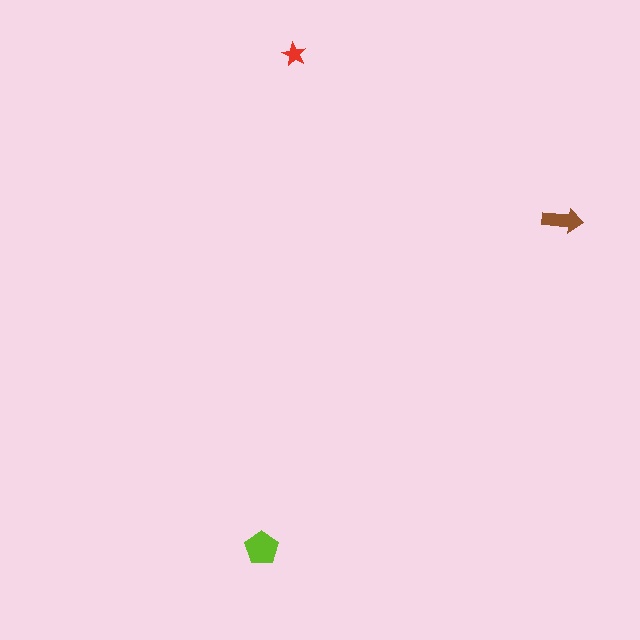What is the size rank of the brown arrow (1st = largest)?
2nd.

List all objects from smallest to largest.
The red star, the brown arrow, the lime pentagon.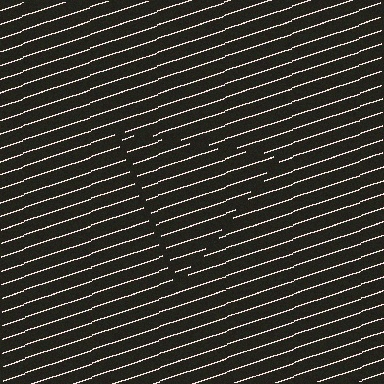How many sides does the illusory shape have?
3 sides — the line-ends trace a triangle.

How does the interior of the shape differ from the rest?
The interior of the shape contains the same grating, shifted by half a period — the contour is defined by the phase discontinuity where line-ends from the inner and outer gratings abut.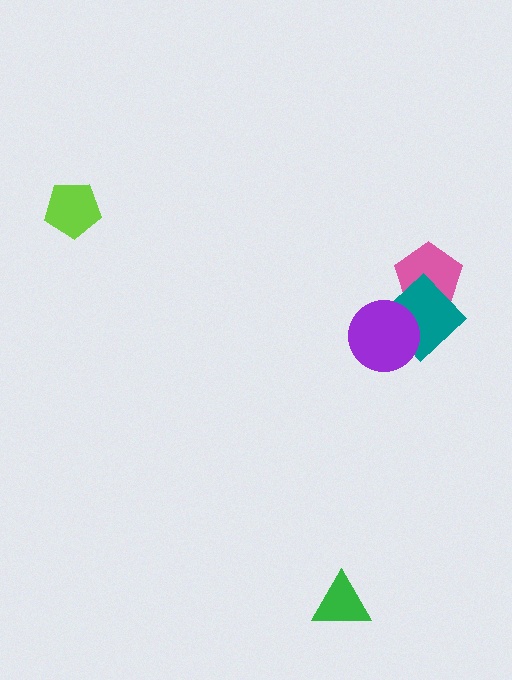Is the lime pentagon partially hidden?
No, no other shape covers it.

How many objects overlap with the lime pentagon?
0 objects overlap with the lime pentagon.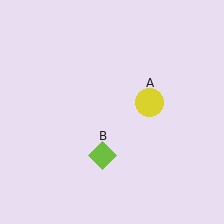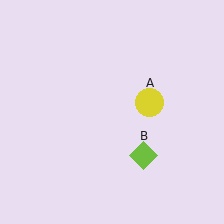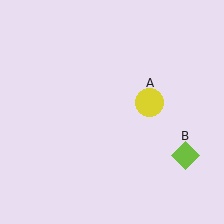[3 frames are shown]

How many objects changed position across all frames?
1 object changed position: lime diamond (object B).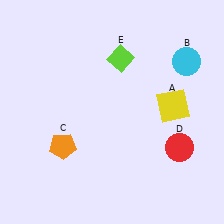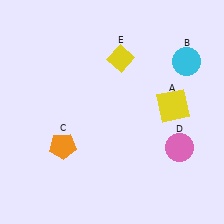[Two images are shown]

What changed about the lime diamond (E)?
In Image 1, E is lime. In Image 2, it changed to yellow.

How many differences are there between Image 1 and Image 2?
There are 2 differences between the two images.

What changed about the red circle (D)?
In Image 1, D is red. In Image 2, it changed to pink.